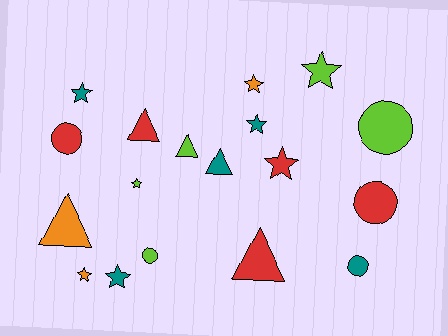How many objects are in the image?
There are 18 objects.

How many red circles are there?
There are 2 red circles.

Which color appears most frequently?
Teal, with 5 objects.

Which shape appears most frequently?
Star, with 8 objects.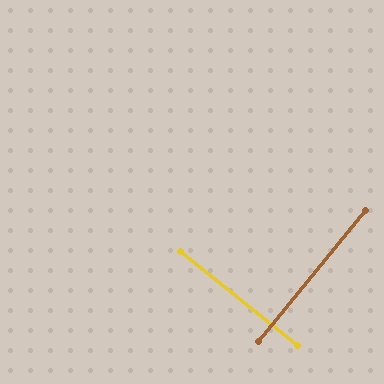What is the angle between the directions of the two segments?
Approximately 90 degrees.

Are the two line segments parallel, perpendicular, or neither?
Perpendicular — they meet at approximately 90°.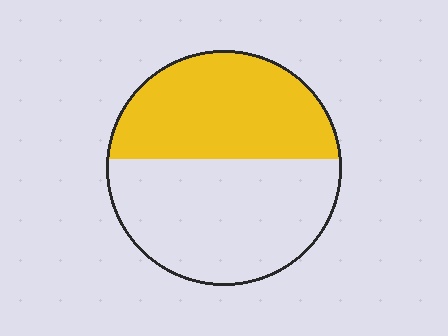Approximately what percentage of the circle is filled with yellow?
Approximately 45%.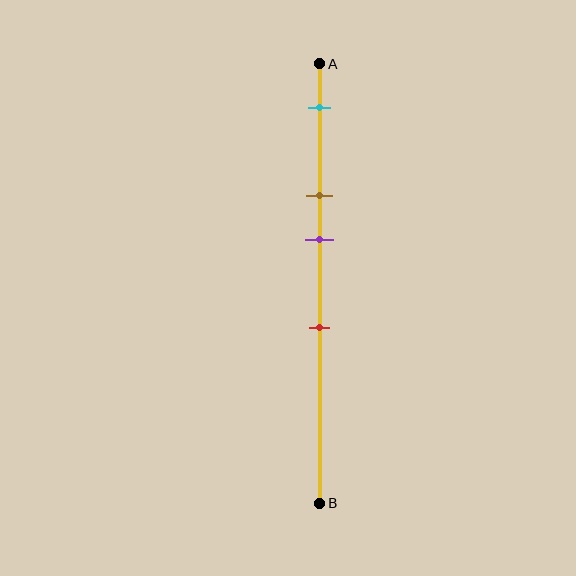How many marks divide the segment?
There are 4 marks dividing the segment.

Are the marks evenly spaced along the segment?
No, the marks are not evenly spaced.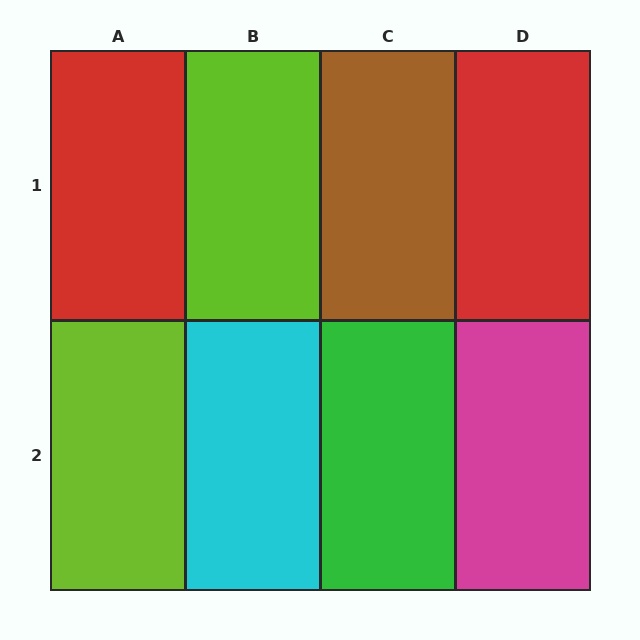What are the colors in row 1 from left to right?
Red, lime, brown, red.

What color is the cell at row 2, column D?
Magenta.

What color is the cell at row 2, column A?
Lime.